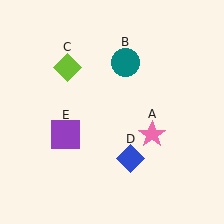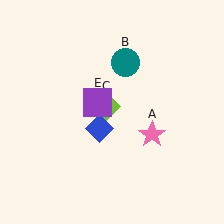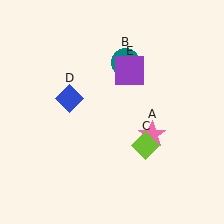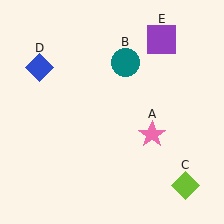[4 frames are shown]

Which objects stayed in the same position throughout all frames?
Pink star (object A) and teal circle (object B) remained stationary.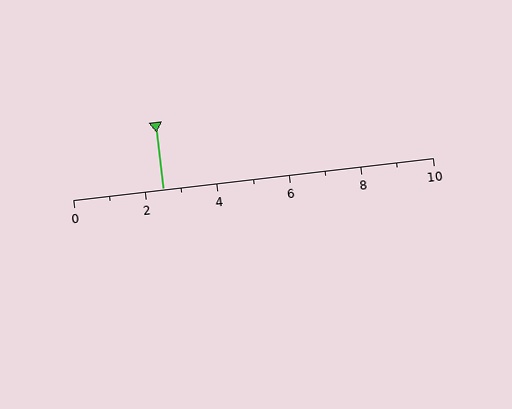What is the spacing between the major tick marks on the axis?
The major ticks are spaced 2 apart.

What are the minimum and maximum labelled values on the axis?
The axis runs from 0 to 10.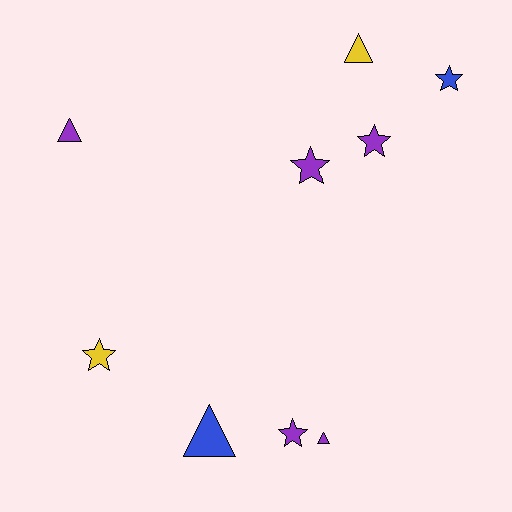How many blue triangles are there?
There is 1 blue triangle.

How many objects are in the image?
There are 9 objects.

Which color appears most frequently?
Purple, with 5 objects.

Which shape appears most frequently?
Star, with 5 objects.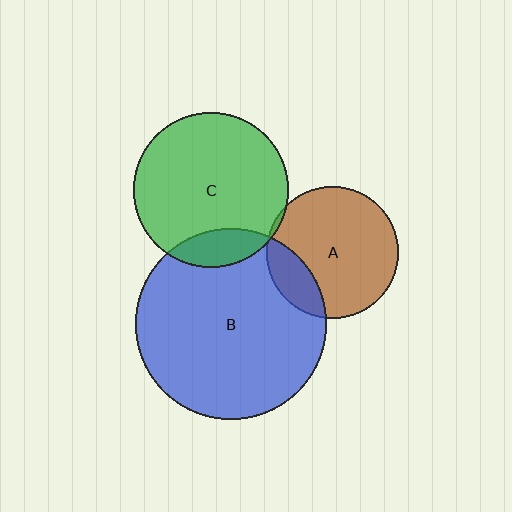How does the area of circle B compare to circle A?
Approximately 2.1 times.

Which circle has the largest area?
Circle B (blue).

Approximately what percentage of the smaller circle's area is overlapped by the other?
Approximately 5%.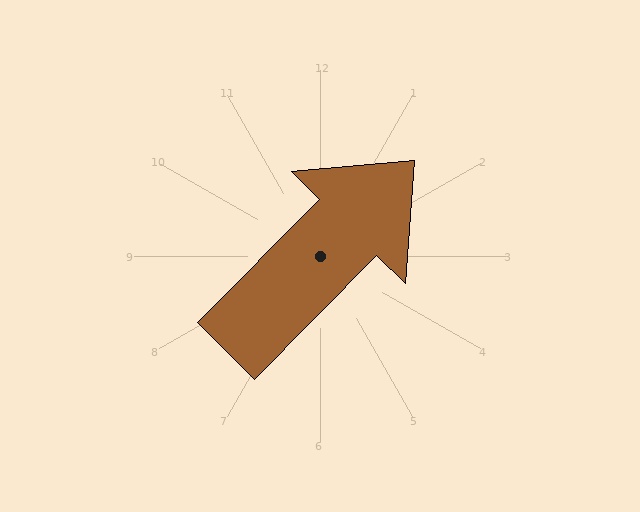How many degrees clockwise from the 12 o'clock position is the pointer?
Approximately 45 degrees.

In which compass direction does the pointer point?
Northeast.